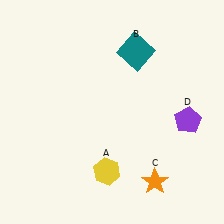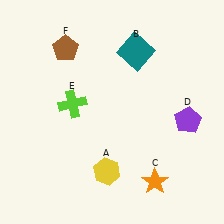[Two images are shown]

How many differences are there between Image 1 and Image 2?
There are 2 differences between the two images.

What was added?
A lime cross (E), a brown pentagon (F) were added in Image 2.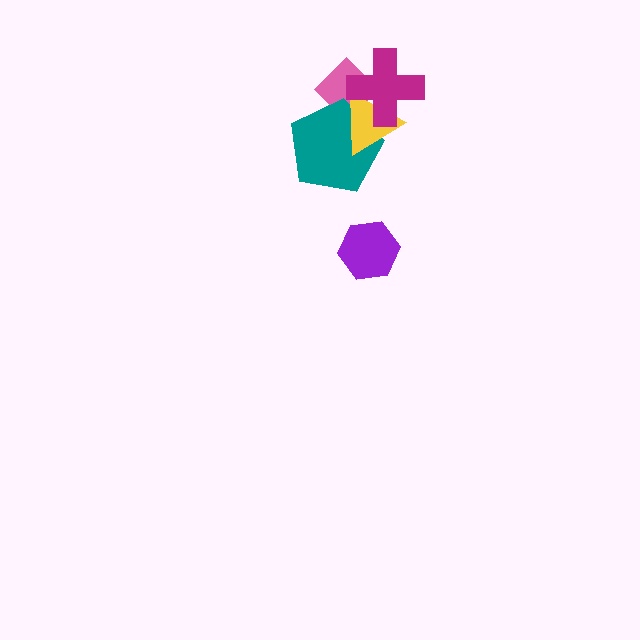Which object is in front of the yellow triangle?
The magenta cross is in front of the yellow triangle.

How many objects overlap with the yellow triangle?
3 objects overlap with the yellow triangle.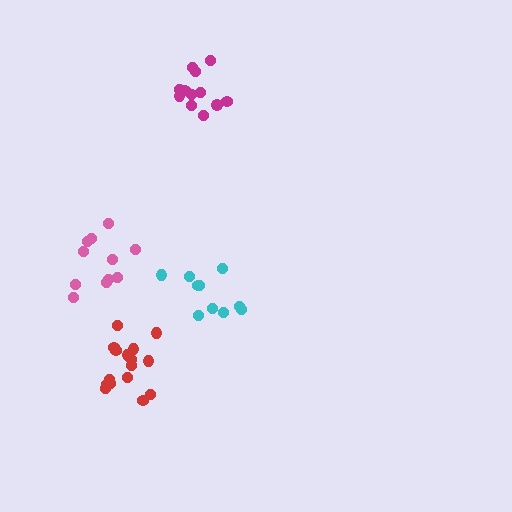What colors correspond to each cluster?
The clusters are colored: red, magenta, pink, cyan.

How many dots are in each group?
Group 1: 16 dots, Group 2: 12 dots, Group 3: 11 dots, Group 4: 10 dots (49 total).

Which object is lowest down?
The red cluster is bottommost.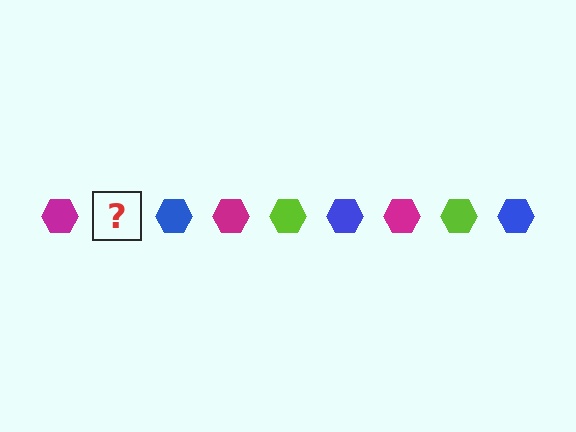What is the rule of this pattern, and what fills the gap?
The rule is that the pattern cycles through magenta, lime, blue hexagons. The gap should be filled with a lime hexagon.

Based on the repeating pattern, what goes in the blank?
The blank should be a lime hexagon.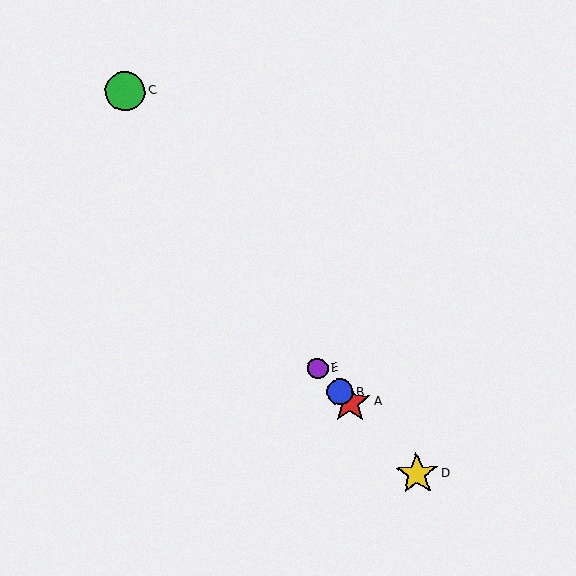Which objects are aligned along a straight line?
Objects A, B, D, E are aligned along a straight line.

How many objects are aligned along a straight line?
4 objects (A, B, D, E) are aligned along a straight line.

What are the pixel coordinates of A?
Object A is at (350, 403).